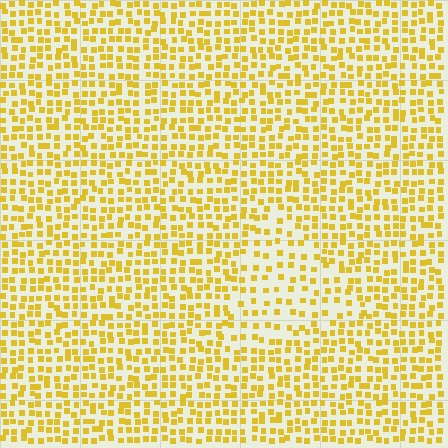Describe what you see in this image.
The image contains small yellow elements arranged at two different densities. A triangle-shaped region is visible where the elements are less densely packed than the surrounding area.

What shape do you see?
I see a triangle.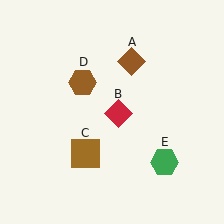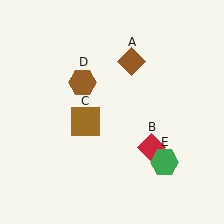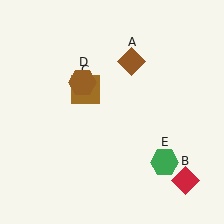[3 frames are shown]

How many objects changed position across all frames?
2 objects changed position: red diamond (object B), brown square (object C).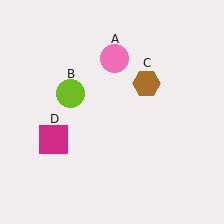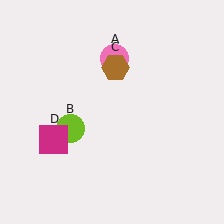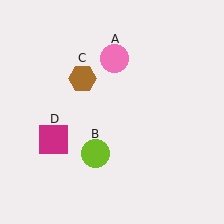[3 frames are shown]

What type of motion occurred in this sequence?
The lime circle (object B), brown hexagon (object C) rotated counterclockwise around the center of the scene.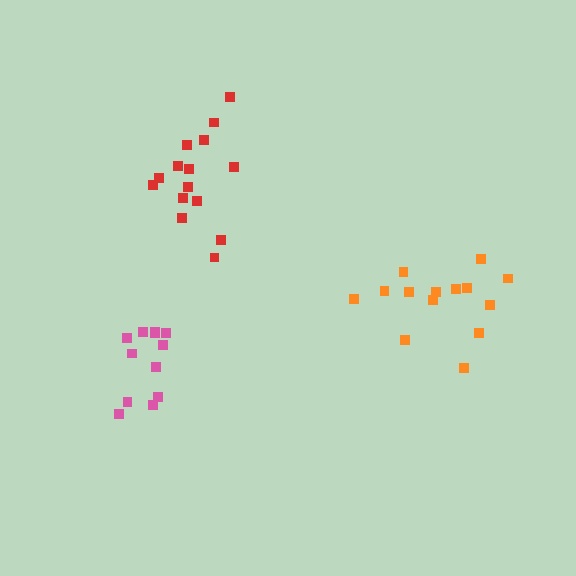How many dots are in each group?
Group 1: 12 dots, Group 2: 15 dots, Group 3: 14 dots (41 total).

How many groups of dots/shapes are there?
There are 3 groups.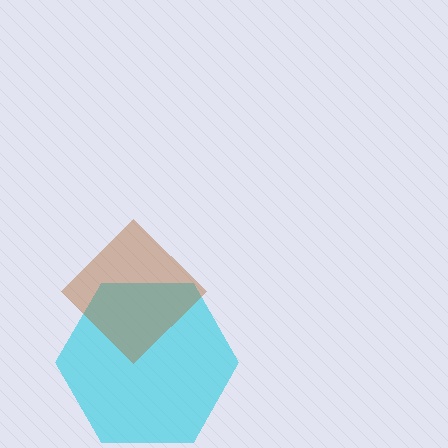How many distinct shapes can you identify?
There are 2 distinct shapes: a cyan hexagon, a brown diamond.